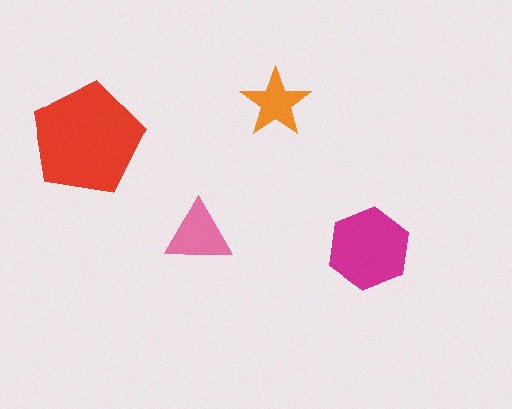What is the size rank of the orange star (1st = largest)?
4th.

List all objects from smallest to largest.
The orange star, the pink triangle, the magenta hexagon, the red pentagon.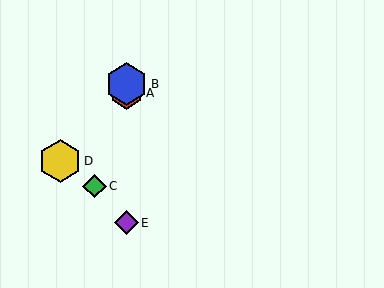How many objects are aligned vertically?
3 objects (A, B, E) are aligned vertically.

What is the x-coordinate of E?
Object E is at x≈127.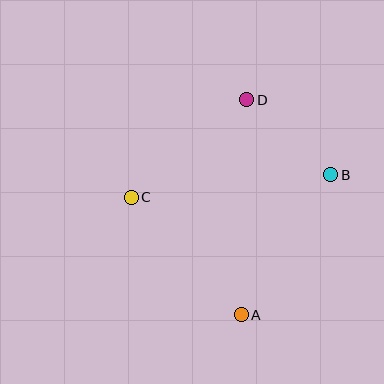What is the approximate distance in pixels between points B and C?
The distance between B and C is approximately 200 pixels.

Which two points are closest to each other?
Points B and D are closest to each other.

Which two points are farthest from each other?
Points A and D are farthest from each other.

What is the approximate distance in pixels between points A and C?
The distance between A and C is approximately 160 pixels.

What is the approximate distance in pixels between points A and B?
The distance between A and B is approximately 166 pixels.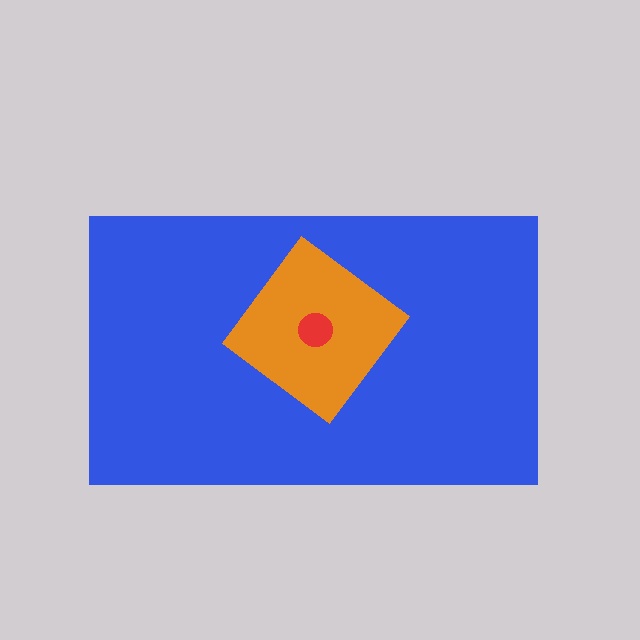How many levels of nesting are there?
3.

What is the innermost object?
The red circle.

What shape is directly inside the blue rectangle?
The orange diamond.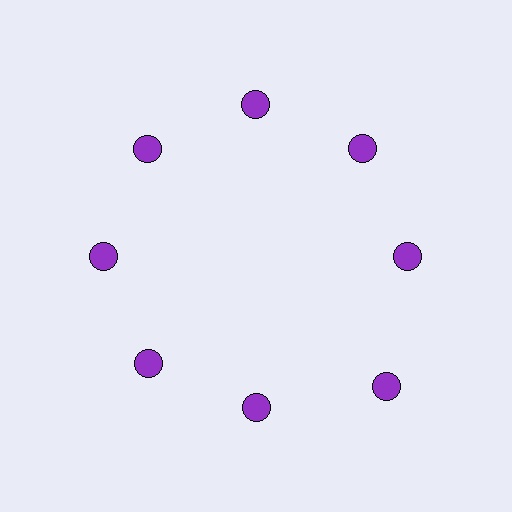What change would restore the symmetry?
The symmetry would be restored by moving it inward, back onto the ring so that all 8 circles sit at equal angles and equal distance from the center.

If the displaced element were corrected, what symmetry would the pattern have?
It would have 8-fold rotational symmetry — the pattern would map onto itself every 45 degrees.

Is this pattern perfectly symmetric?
No. The 8 purple circles are arranged in a ring, but one element near the 4 o'clock position is pushed outward from the center, breaking the 8-fold rotational symmetry.